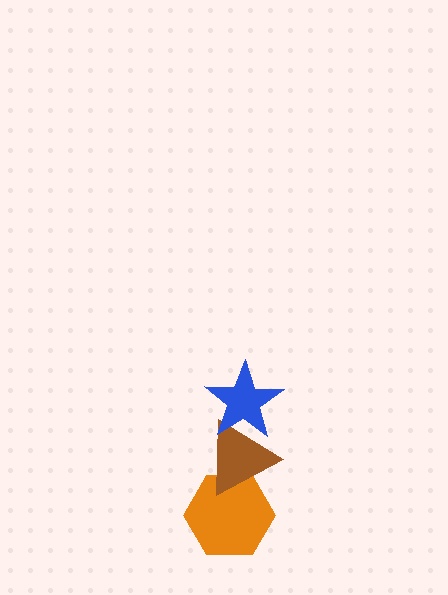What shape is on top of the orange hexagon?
The brown triangle is on top of the orange hexagon.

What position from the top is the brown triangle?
The brown triangle is 2nd from the top.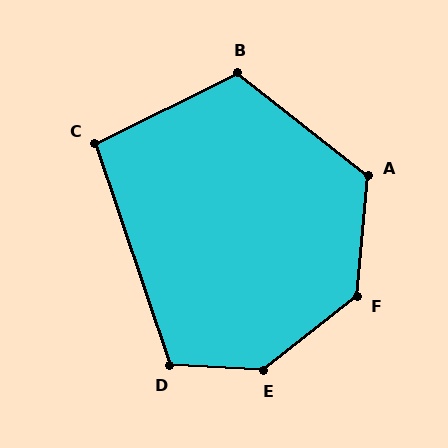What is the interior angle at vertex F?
Approximately 133 degrees (obtuse).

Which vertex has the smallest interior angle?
C, at approximately 98 degrees.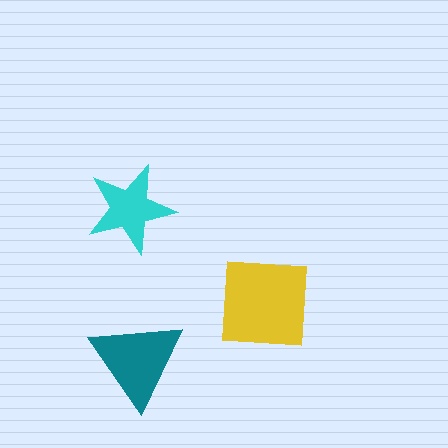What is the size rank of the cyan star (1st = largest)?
3rd.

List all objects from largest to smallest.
The yellow square, the teal triangle, the cyan star.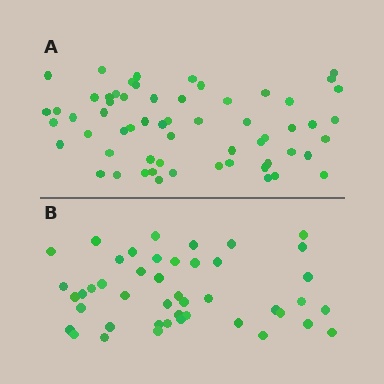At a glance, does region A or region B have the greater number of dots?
Region A (the top region) has more dots.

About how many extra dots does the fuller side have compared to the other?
Region A has approximately 15 more dots than region B.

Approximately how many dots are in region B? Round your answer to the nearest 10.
About 40 dots. (The exact count is 45, which rounds to 40.)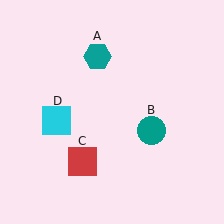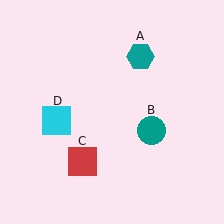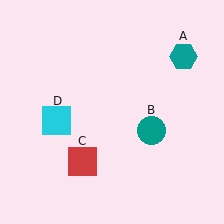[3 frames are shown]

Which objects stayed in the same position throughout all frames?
Teal circle (object B) and red square (object C) and cyan square (object D) remained stationary.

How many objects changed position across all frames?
1 object changed position: teal hexagon (object A).